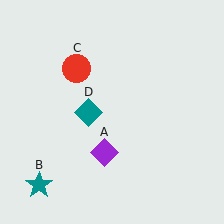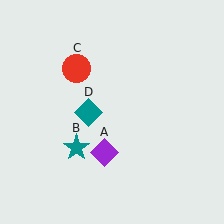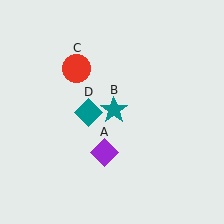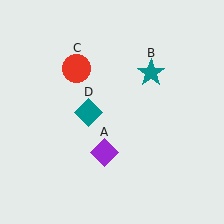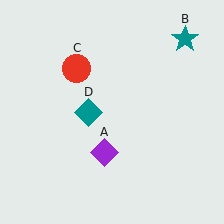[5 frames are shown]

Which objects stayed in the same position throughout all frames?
Purple diamond (object A) and red circle (object C) and teal diamond (object D) remained stationary.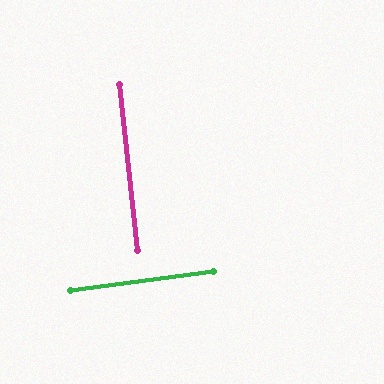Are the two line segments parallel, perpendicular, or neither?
Perpendicular — they meet at approximately 89°.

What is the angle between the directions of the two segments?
Approximately 89 degrees.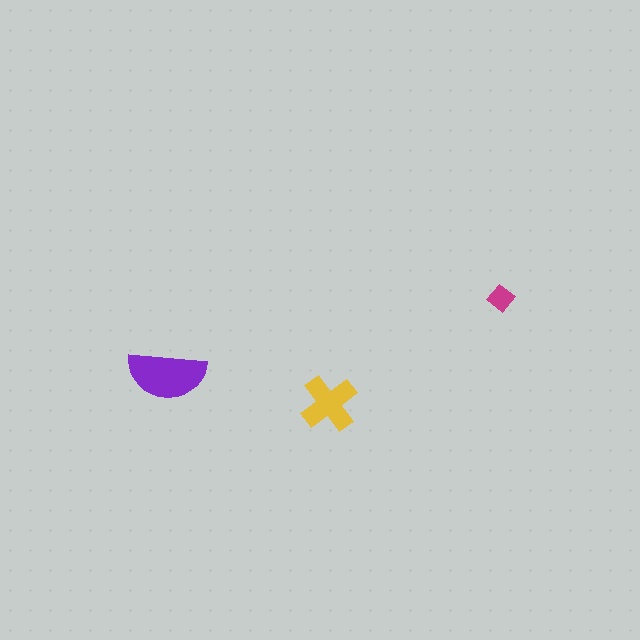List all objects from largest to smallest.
The purple semicircle, the yellow cross, the magenta diamond.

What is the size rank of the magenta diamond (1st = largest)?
3rd.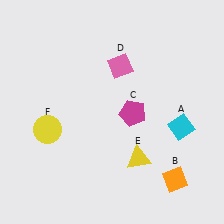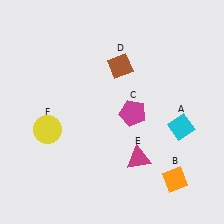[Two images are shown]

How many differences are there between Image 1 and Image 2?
There are 2 differences between the two images.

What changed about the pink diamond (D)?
In Image 1, D is pink. In Image 2, it changed to brown.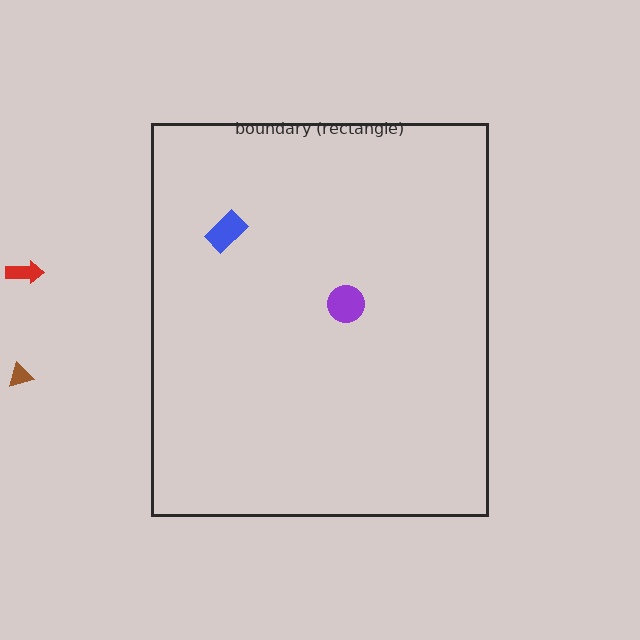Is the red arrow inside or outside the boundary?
Outside.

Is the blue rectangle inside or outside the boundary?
Inside.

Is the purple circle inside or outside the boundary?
Inside.